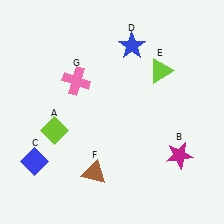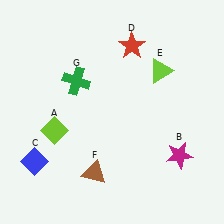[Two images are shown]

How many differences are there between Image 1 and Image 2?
There are 2 differences between the two images.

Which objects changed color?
D changed from blue to red. G changed from pink to green.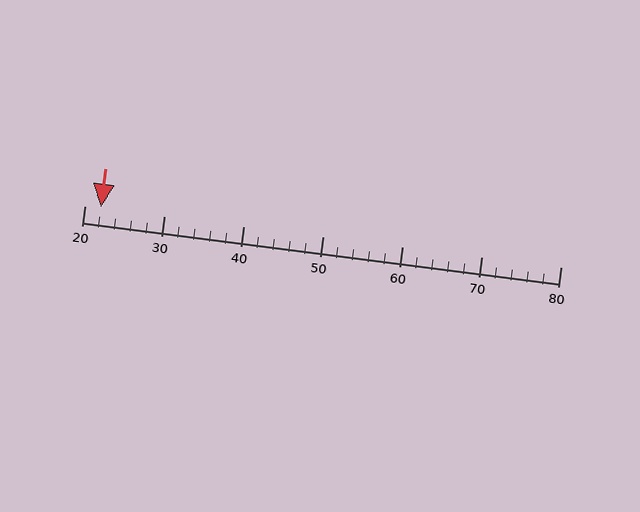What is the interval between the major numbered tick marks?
The major tick marks are spaced 10 units apart.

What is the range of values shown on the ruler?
The ruler shows values from 20 to 80.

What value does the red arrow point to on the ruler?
The red arrow points to approximately 22.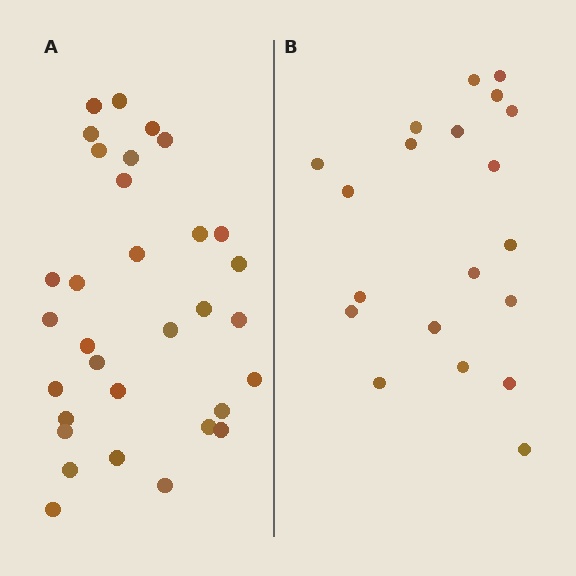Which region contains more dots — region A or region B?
Region A (the left region) has more dots.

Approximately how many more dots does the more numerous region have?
Region A has roughly 12 or so more dots than region B.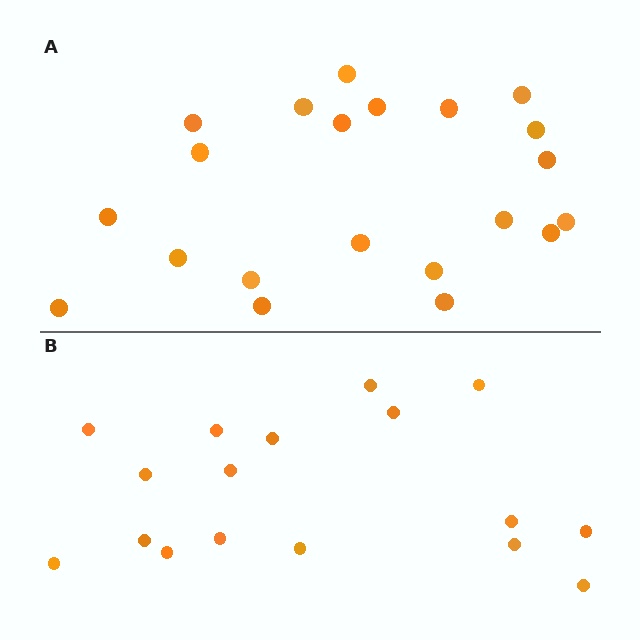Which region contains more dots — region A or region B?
Region A (the top region) has more dots.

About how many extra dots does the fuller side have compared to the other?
Region A has about 4 more dots than region B.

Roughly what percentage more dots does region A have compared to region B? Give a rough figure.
About 25% more.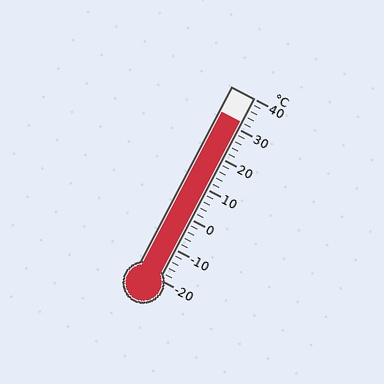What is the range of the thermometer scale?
The thermometer scale ranges from -20°C to 40°C.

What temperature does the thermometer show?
The thermometer shows approximately 32°C.